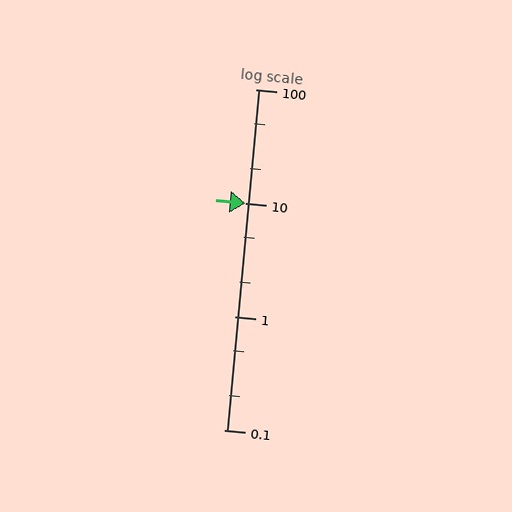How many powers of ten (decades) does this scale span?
The scale spans 3 decades, from 0.1 to 100.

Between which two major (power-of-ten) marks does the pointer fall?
The pointer is between 10 and 100.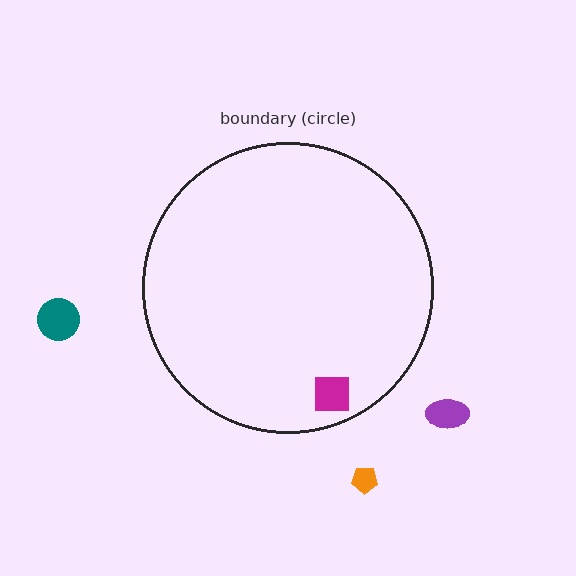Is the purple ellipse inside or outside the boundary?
Outside.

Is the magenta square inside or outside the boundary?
Inside.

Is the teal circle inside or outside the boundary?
Outside.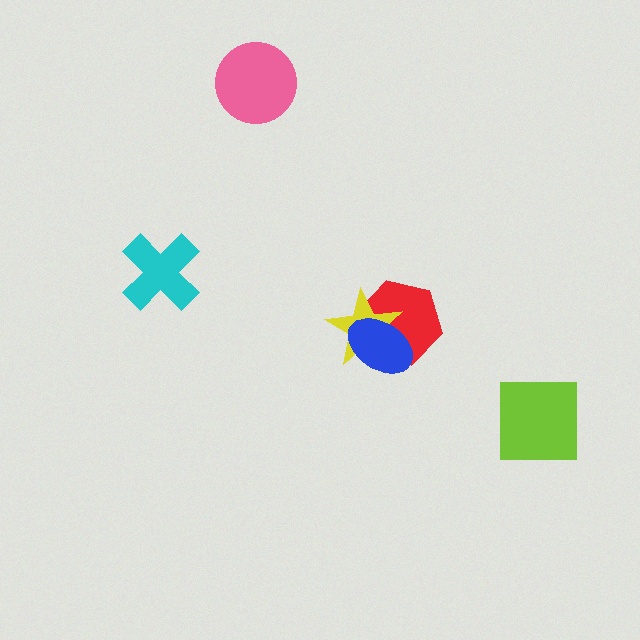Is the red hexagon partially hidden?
Yes, it is partially covered by another shape.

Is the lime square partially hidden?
No, no other shape covers it.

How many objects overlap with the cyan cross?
0 objects overlap with the cyan cross.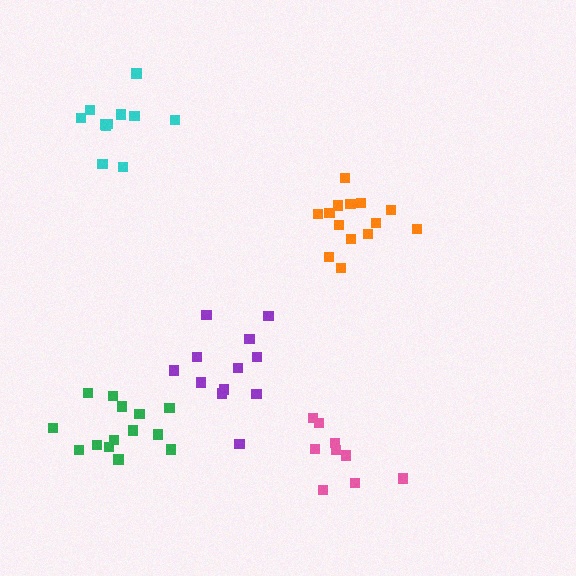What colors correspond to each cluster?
The clusters are colored: green, orange, pink, cyan, purple.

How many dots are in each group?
Group 1: 14 dots, Group 2: 14 dots, Group 3: 9 dots, Group 4: 11 dots, Group 5: 12 dots (60 total).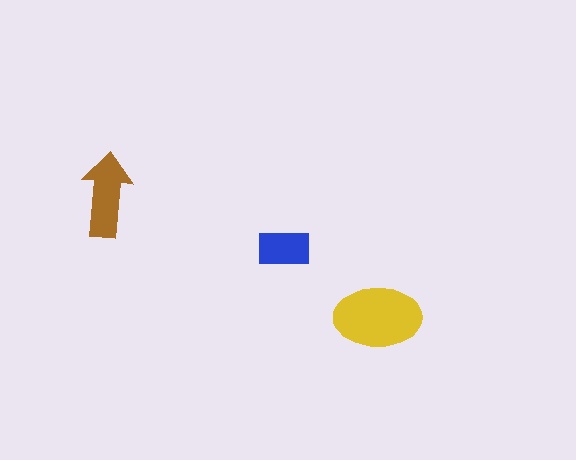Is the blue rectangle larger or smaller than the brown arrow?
Smaller.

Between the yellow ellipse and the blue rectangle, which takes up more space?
The yellow ellipse.